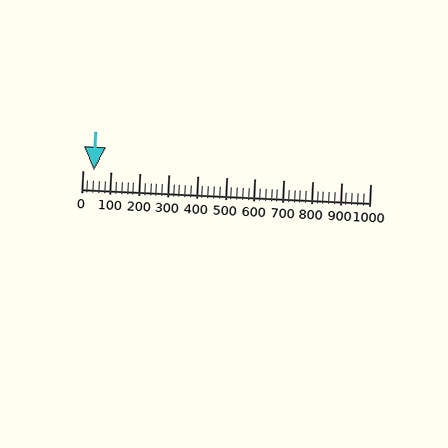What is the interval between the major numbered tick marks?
The major tick marks are spaced 100 units apart.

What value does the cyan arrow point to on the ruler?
The cyan arrow points to approximately 40.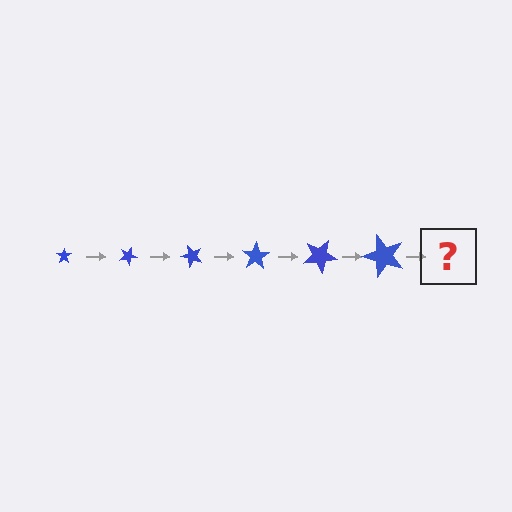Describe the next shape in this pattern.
It should be a star, larger than the previous one and rotated 150 degrees from the start.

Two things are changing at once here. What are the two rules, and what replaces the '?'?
The two rules are that the star grows larger each step and it rotates 25 degrees each step. The '?' should be a star, larger than the previous one and rotated 150 degrees from the start.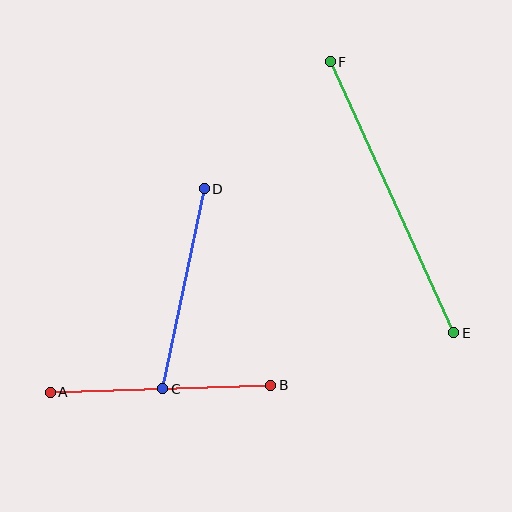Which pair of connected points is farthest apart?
Points E and F are farthest apart.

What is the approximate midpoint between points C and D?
The midpoint is at approximately (184, 289) pixels.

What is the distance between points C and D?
The distance is approximately 204 pixels.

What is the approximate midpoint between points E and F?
The midpoint is at approximately (392, 197) pixels.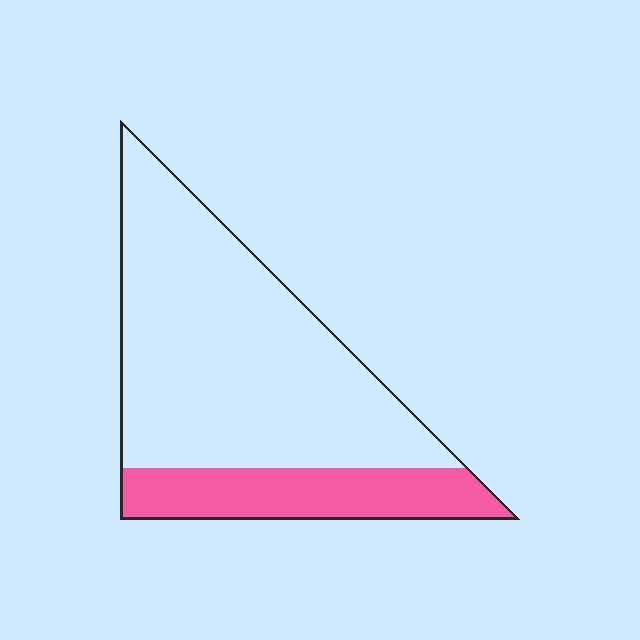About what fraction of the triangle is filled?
About one quarter (1/4).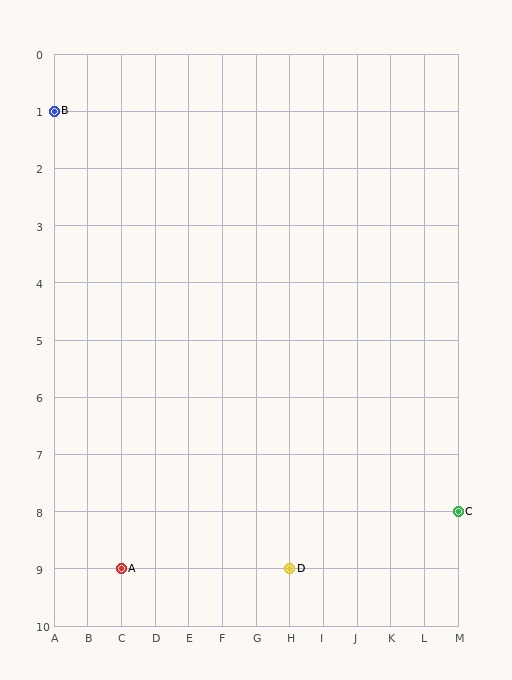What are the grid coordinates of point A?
Point A is at grid coordinates (C, 9).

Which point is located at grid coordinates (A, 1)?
Point B is at (A, 1).